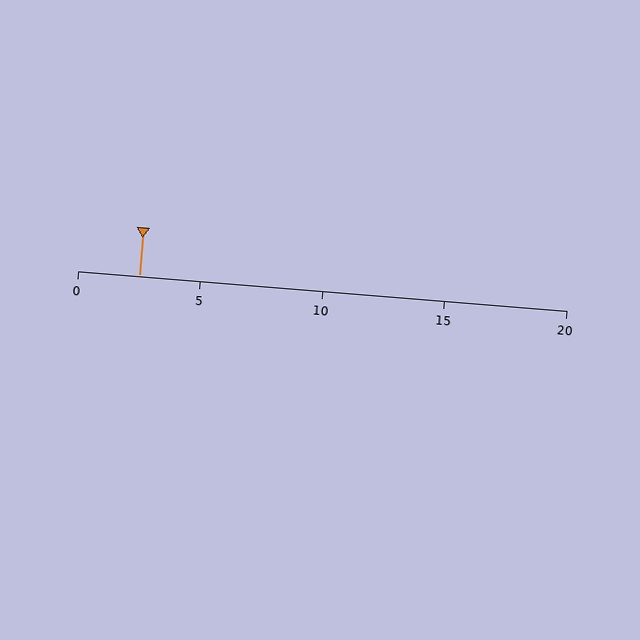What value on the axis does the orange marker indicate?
The marker indicates approximately 2.5.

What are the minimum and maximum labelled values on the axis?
The axis runs from 0 to 20.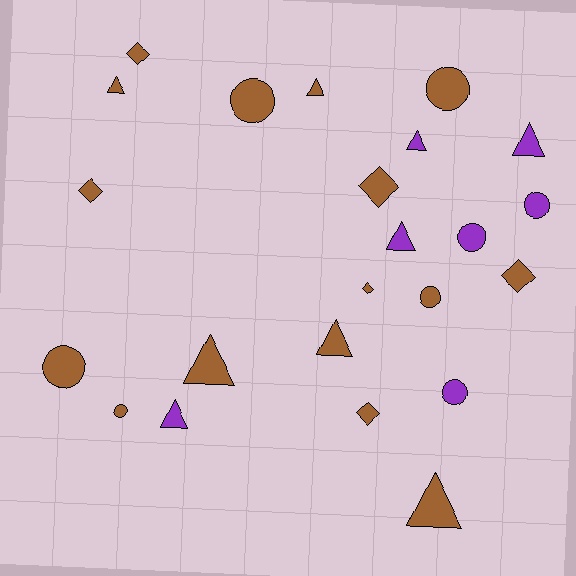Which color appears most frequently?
Brown, with 16 objects.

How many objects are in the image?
There are 23 objects.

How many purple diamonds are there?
There are no purple diamonds.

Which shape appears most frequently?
Triangle, with 9 objects.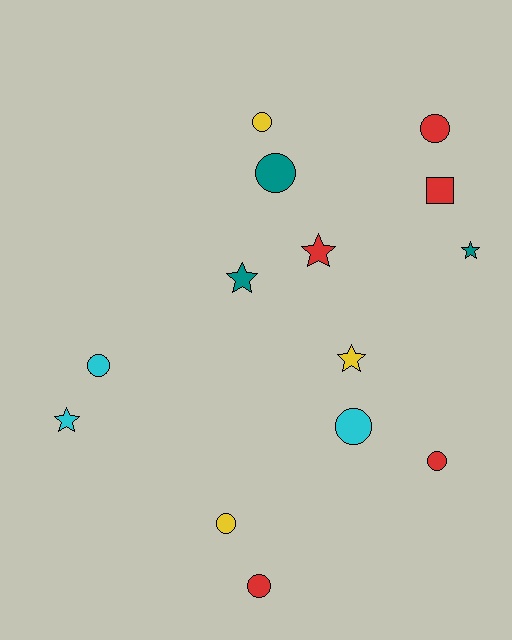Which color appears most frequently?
Red, with 5 objects.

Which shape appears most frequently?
Circle, with 8 objects.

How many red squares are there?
There is 1 red square.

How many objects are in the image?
There are 14 objects.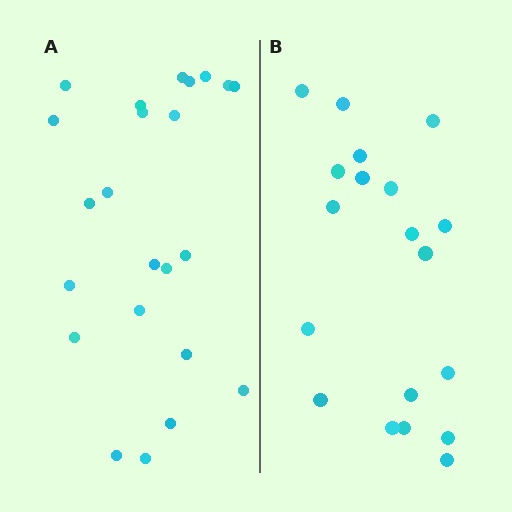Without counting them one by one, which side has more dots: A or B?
Region A (the left region) has more dots.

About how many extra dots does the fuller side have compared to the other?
Region A has about 4 more dots than region B.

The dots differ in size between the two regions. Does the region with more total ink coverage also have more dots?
No. Region B has more total ink coverage because its dots are larger, but region A actually contains more individual dots. Total area can be misleading — the number of items is what matters here.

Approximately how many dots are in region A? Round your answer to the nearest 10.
About 20 dots. (The exact count is 23, which rounds to 20.)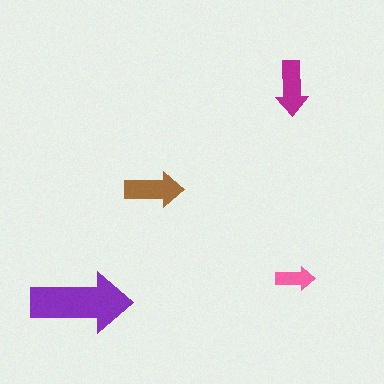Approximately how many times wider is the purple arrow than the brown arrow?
About 1.5 times wider.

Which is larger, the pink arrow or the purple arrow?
The purple one.